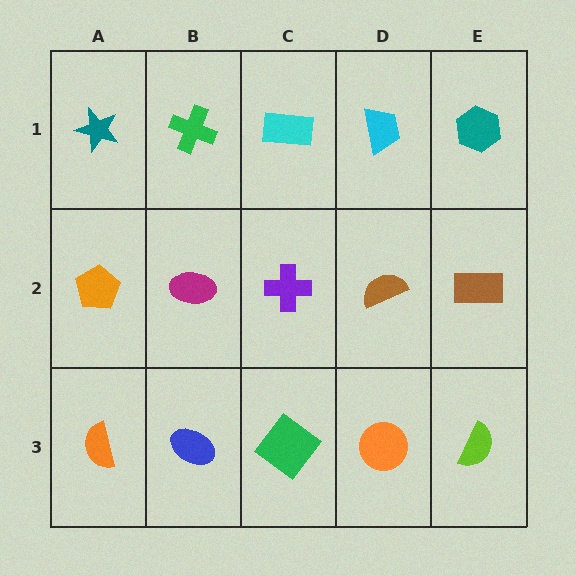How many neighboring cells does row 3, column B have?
3.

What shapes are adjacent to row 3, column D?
A brown semicircle (row 2, column D), a green diamond (row 3, column C), a lime semicircle (row 3, column E).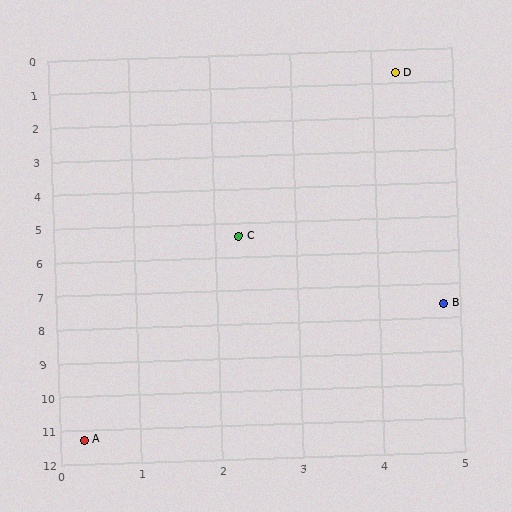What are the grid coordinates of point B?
Point B is at approximately (4.8, 7.6).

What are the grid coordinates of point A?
Point A is at approximately (0.3, 11.3).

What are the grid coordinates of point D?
Point D is at approximately (4.3, 0.7).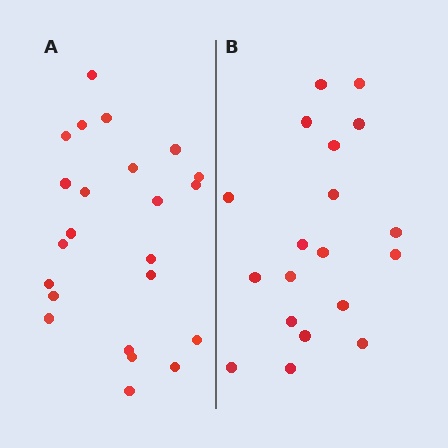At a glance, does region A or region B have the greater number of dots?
Region A (the left region) has more dots.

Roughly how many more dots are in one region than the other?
Region A has about 4 more dots than region B.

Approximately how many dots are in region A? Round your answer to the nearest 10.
About 20 dots. (The exact count is 23, which rounds to 20.)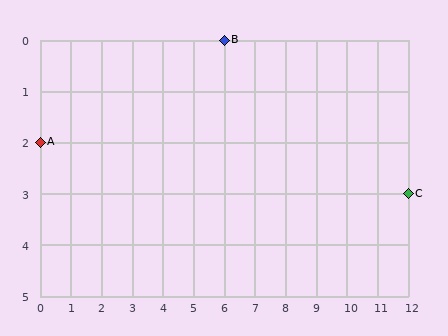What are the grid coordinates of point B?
Point B is at grid coordinates (6, 0).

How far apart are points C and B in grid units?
Points C and B are 6 columns and 3 rows apart (about 6.7 grid units diagonally).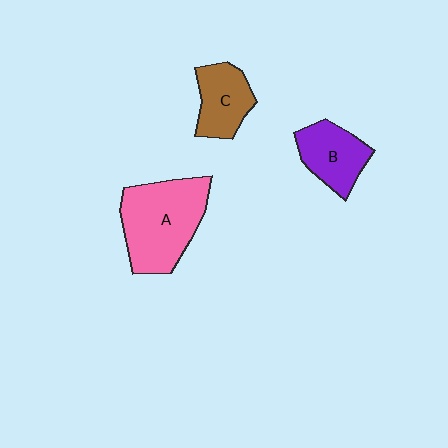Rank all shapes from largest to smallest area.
From largest to smallest: A (pink), B (purple), C (brown).